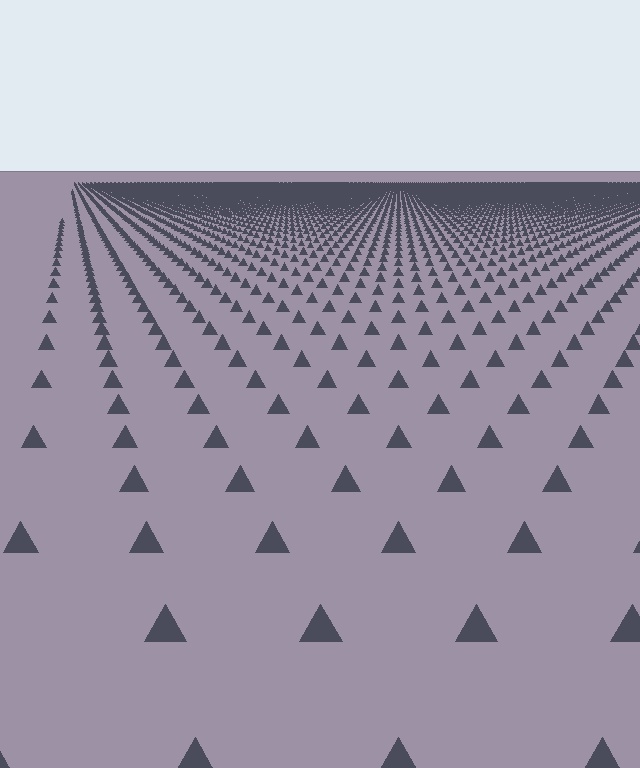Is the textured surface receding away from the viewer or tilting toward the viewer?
The surface is receding away from the viewer. Texture elements get smaller and denser toward the top.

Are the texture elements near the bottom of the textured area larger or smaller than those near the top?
Larger. Near the bottom, elements are closer to the viewer and appear at a bigger on-screen size.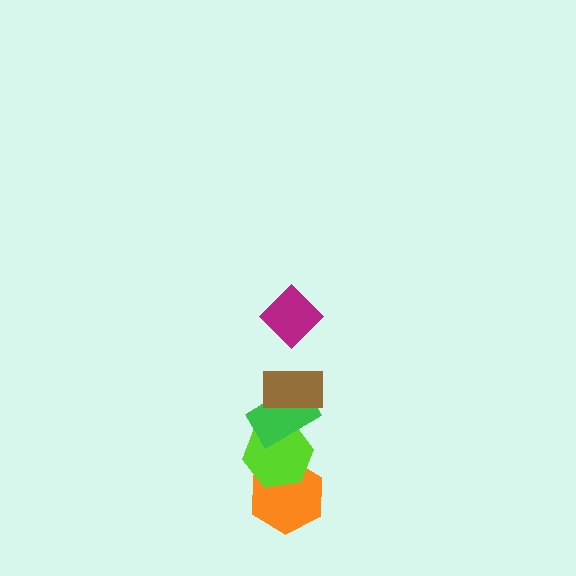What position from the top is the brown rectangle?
The brown rectangle is 2nd from the top.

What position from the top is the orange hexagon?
The orange hexagon is 5th from the top.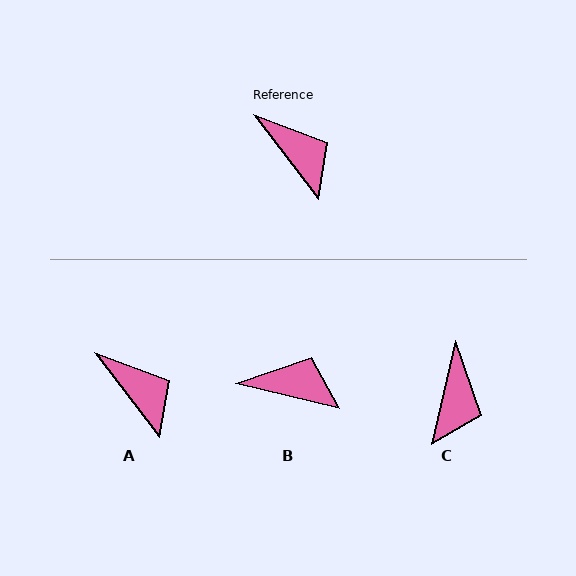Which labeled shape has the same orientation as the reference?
A.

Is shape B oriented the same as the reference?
No, it is off by about 39 degrees.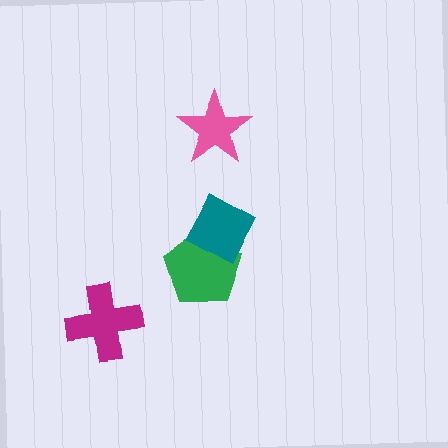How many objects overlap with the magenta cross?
0 objects overlap with the magenta cross.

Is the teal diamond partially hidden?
No, no other shape covers it.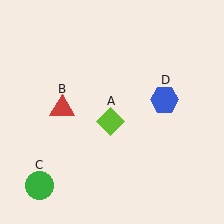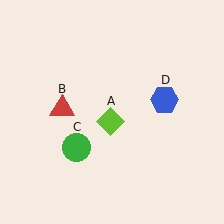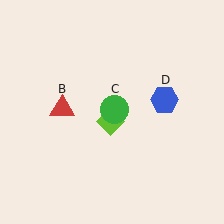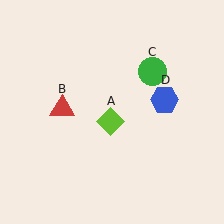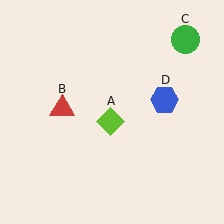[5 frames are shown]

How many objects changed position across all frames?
1 object changed position: green circle (object C).